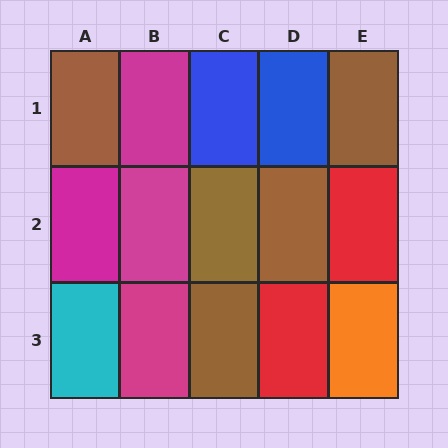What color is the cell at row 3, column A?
Cyan.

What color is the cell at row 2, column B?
Magenta.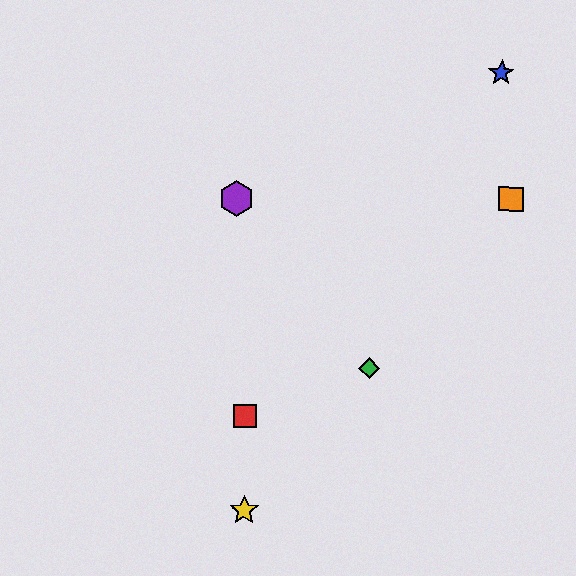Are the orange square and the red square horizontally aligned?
No, the orange square is at y≈199 and the red square is at y≈416.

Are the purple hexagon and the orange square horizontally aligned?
Yes, both are at y≈198.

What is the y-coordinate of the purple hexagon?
The purple hexagon is at y≈198.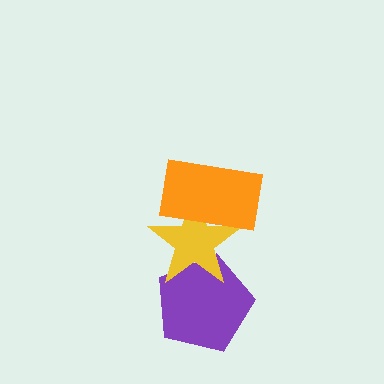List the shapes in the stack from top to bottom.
From top to bottom: the orange rectangle, the yellow star, the purple pentagon.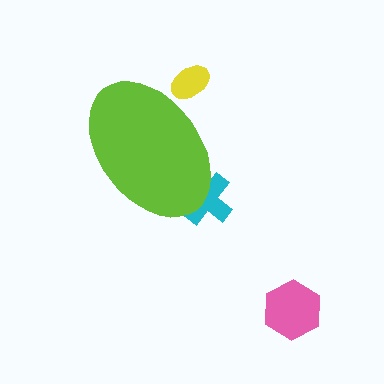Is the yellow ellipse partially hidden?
Yes, the yellow ellipse is partially hidden behind the lime ellipse.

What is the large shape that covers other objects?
A lime ellipse.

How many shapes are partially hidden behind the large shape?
2 shapes are partially hidden.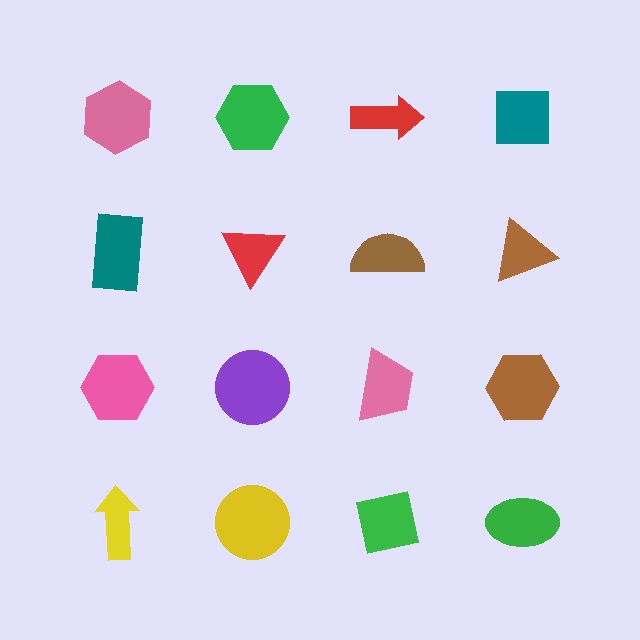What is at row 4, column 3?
A green square.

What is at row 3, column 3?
A pink trapezoid.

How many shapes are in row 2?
4 shapes.